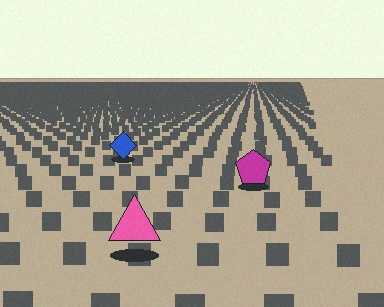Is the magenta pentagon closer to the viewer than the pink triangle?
No. The pink triangle is closer — you can tell from the texture gradient: the ground texture is coarser near it.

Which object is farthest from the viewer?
The blue diamond is farthest from the viewer. It appears smaller and the ground texture around it is denser.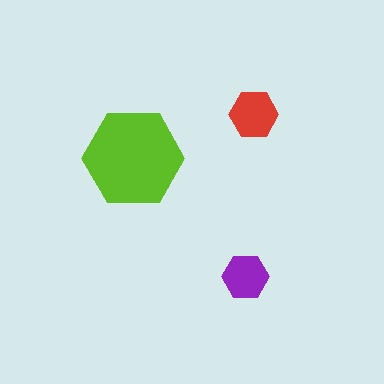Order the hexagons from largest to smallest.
the lime one, the red one, the purple one.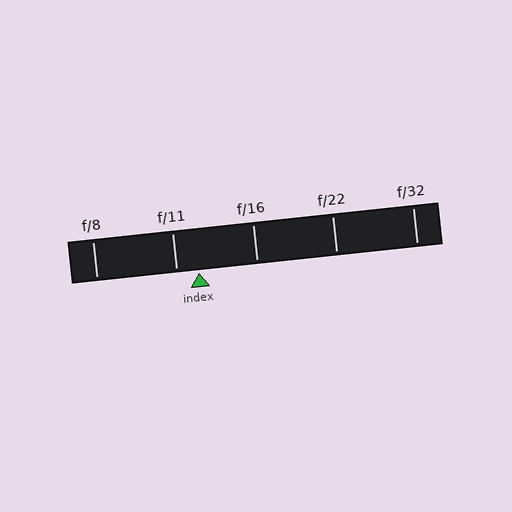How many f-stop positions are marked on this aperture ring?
There are 5 f-stop positions marked.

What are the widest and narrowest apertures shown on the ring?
The widest aperture shown is f/8 and the narrowest is f/32.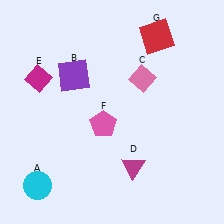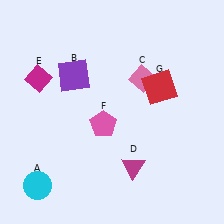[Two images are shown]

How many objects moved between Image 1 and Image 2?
1 object moved between the two images.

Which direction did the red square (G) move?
The red square (G) moved down.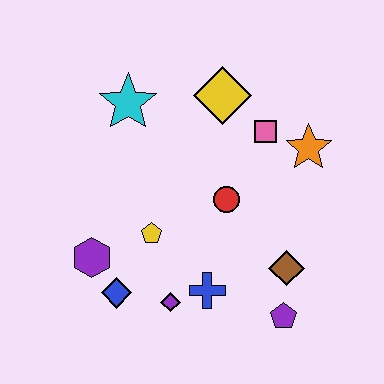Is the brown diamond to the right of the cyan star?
Yes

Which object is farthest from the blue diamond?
The orange star is farthest from the blue diamond.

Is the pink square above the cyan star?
No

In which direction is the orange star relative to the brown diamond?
The orange star is above the brown diamond.